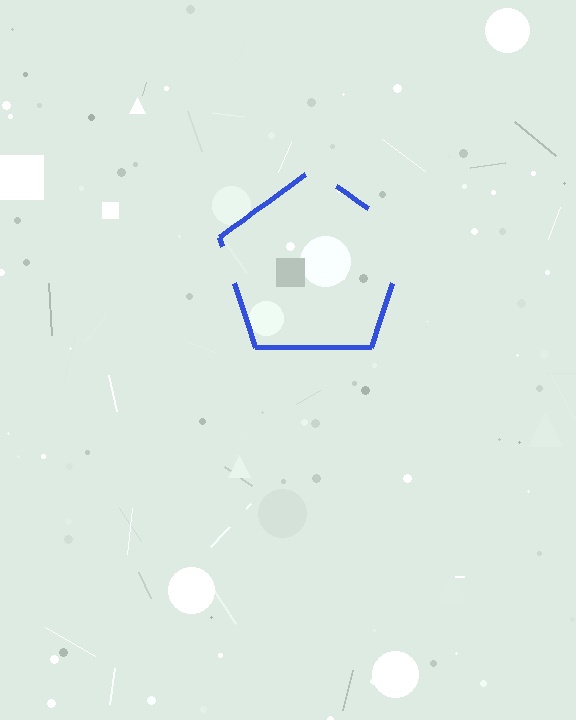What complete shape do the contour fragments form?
The contour fragments form a pentagon.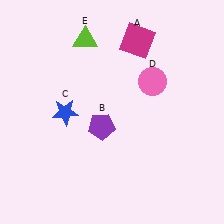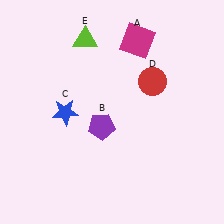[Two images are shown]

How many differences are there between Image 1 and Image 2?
There is 1 difference between the two images.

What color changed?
The circle (D) changed from pink in Image 1 to red in Image 2.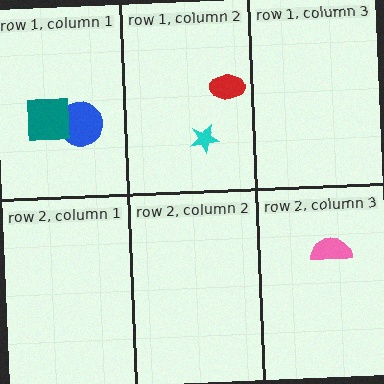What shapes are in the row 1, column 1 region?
The blue circle, the teal square.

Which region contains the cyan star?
The row 1, column 2 region.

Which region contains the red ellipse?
The row 1, column 2 region.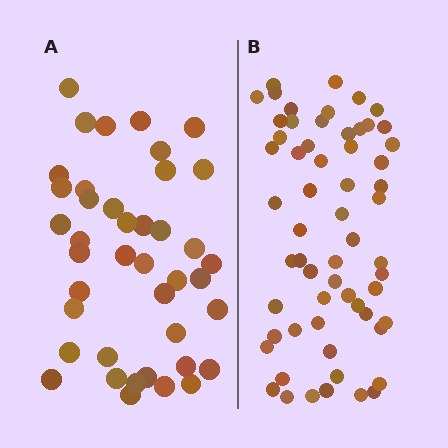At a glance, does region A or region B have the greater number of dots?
Region B (the right region) has more dots.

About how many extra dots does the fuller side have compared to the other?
Region B has approximately 20 more dots than region A.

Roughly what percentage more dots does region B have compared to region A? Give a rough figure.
About 45% more.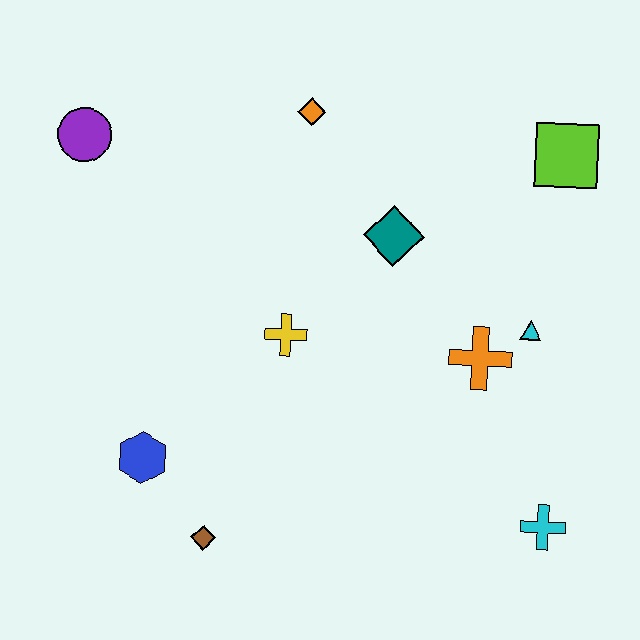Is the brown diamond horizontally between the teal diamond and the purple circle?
Yes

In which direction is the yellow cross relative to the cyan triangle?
The yellow cross is to the left of the cyan triangle.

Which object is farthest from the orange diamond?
The cyan cross is farthest from the orange diamond.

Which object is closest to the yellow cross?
The teal diamond is closest to the yellow cross.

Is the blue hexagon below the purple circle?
Yes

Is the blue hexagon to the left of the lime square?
Yes